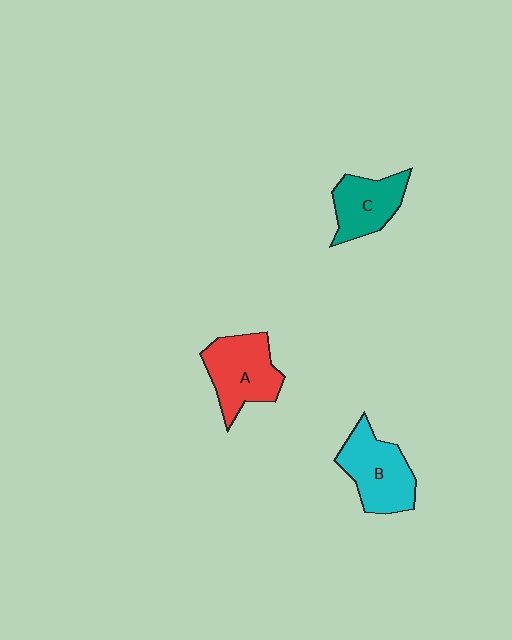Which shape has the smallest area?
Shape C (teal).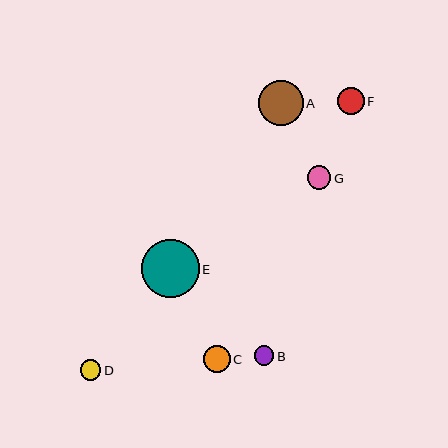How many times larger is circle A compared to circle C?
Circle A is approximately 1.7 times the size of circle C.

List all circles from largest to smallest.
From largest to smallest: E, A, F, C, G, D, B.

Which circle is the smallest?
Circle B is the smallest with a size of approximately 20 pixels.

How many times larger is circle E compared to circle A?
Circle E is approximately 1.3 times the size of circle A.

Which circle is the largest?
Circle E is the largest with a size of approximately 58 pixels.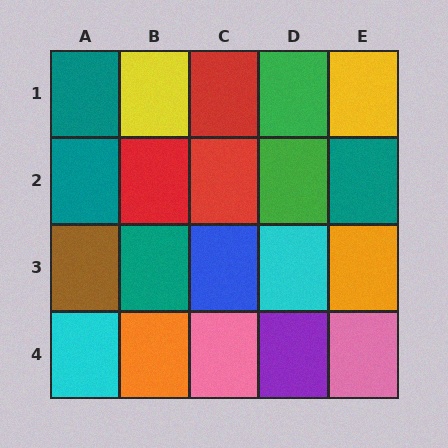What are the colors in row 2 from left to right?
Teal, red, red, green, teal.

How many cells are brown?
1 cell is brown.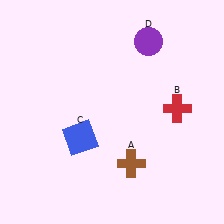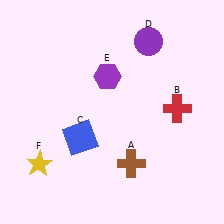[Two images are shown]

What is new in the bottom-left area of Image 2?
A yellow star (F) was added in the bottom-left area of Image 2.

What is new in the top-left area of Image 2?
A purple hexagon (E) was added in the top-left area of Image 2.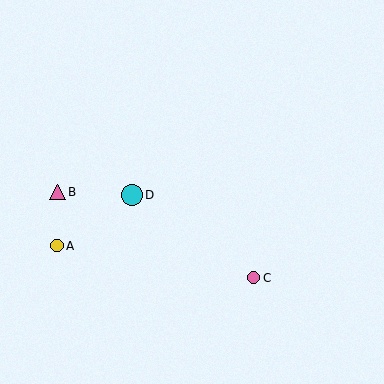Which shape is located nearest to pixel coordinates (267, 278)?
The pink circle (labeled C) at (254, 278) is nearest to that location.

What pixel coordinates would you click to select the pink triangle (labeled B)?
Click at (57, 192) to select the pink triangle B.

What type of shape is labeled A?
Shape A is a yellow circle.